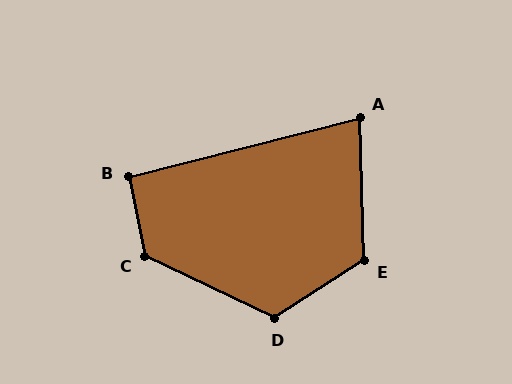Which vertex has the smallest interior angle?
A, at approximately 77 degrees.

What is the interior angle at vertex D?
Approximately 121 degrees (obtuse).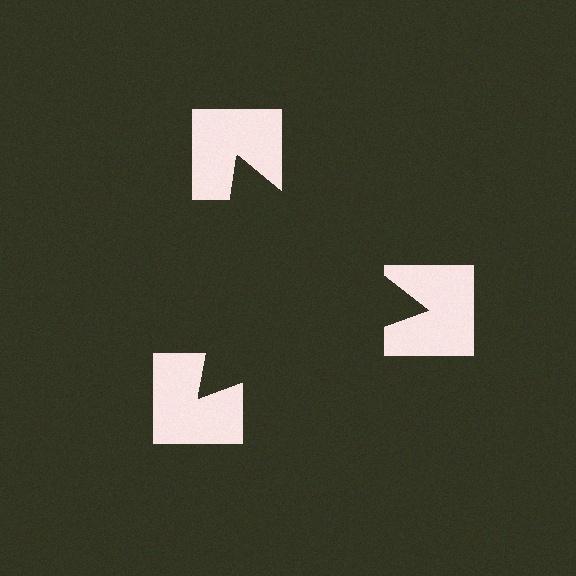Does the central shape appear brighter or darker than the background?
It typically appears slightly darker than the background, even though no actual brightness change is drawn.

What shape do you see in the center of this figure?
An illusory triangle — its edges are inferred from the aligned wedge cuts in the notched squares, not physically drawn.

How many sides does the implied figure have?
3 sides.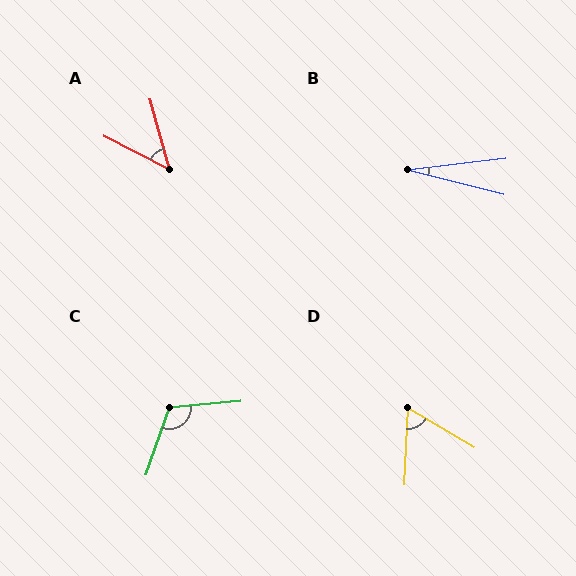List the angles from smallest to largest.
B (21°), A (47°), D (62°), C (114°).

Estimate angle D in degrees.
Approximately 62 degrees.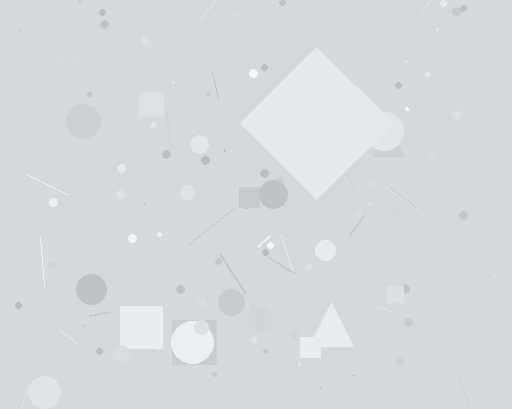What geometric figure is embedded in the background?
A diamond is embedded in the background.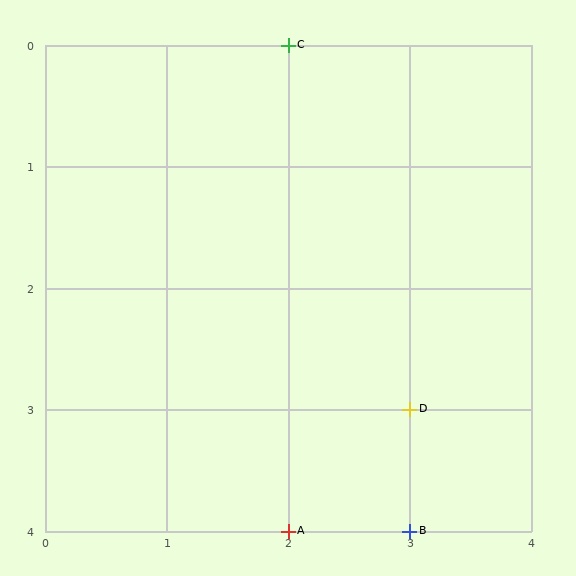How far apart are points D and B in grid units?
Points D and B are 1 row apart.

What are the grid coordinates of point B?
Point B is at grid coordinates (3, 4).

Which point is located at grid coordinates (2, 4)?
Point A is at (2, 4).